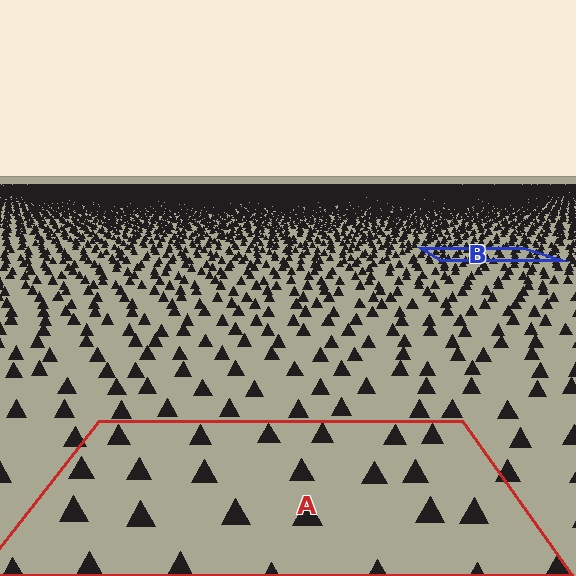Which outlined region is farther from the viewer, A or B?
Region B is farther from the viewer — the texture elements inside it appear smaller and more densely packed.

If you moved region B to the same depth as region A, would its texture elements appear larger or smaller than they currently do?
They would appear larger. At a closer depth, the same texture elements are projected at a bigger on-screen size.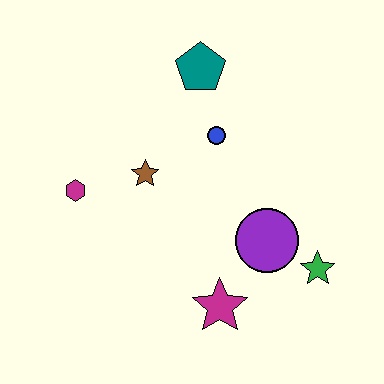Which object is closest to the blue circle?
The teal pentagon is closest to the blue circle.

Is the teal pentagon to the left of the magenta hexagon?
No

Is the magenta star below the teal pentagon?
Yes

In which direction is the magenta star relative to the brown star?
The magenta star is below the brown star.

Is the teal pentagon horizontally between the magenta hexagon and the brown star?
No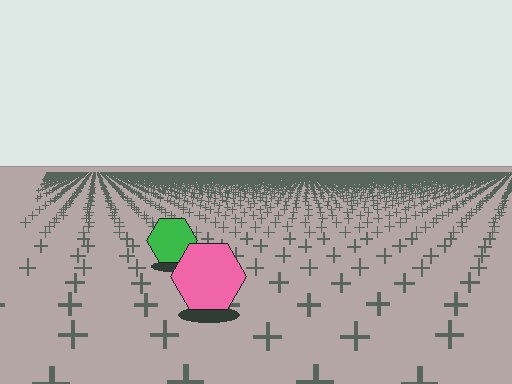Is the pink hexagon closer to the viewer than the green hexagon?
Yes. The pink hexagon is closer — you can tell from the texture gradient: the ground texture is coarser near it.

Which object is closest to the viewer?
The pink hexagon is closest. The texture marks near it are larger and more spread out.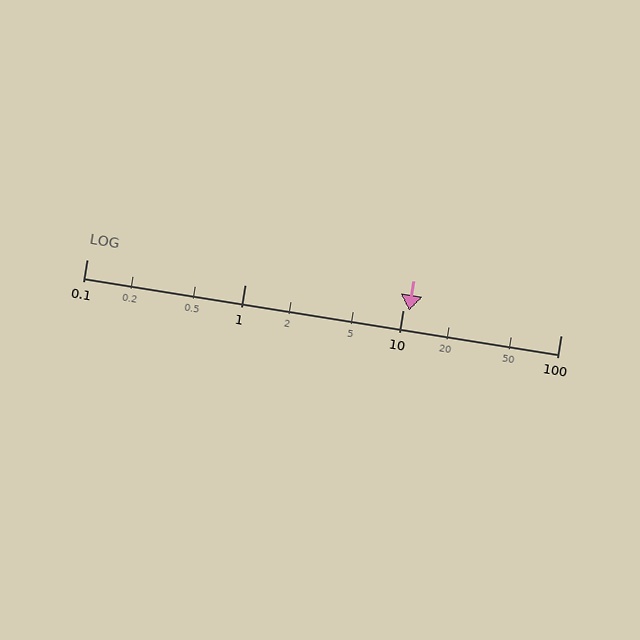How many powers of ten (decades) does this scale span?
The scale spans 3 decades, from 0.1 to 100.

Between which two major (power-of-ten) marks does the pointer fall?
The pointer is between 10 and 100.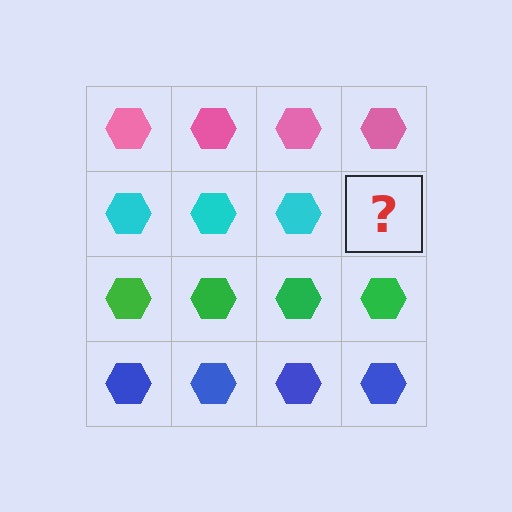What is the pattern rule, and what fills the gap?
The rule is that each row has a consistent color. The gap should be filled with a cyan hexagon.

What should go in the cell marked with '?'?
The missing cell should contain a cyan hexagon.